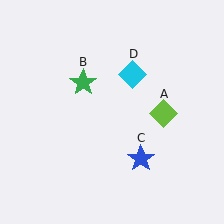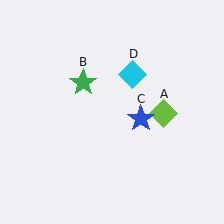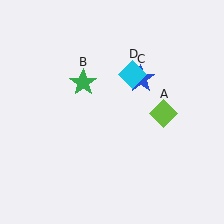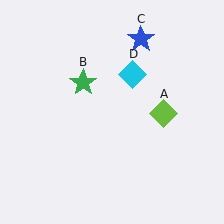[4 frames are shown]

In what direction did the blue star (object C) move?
The blue star (object C) moved up.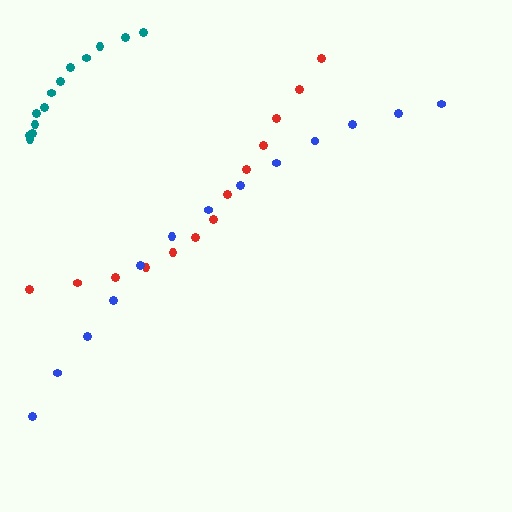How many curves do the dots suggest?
There are 3 distinct paths.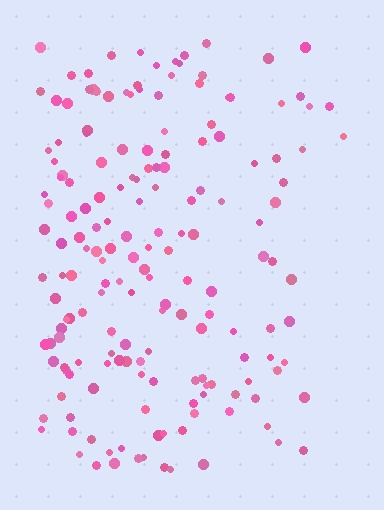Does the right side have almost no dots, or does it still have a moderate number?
Still a moderate number, just noticeably fewer than the left.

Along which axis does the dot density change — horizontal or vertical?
Horizontal.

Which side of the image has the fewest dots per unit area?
The right.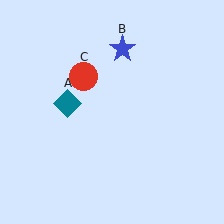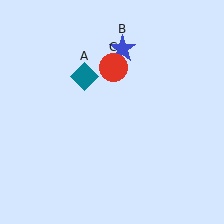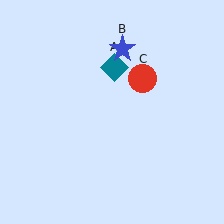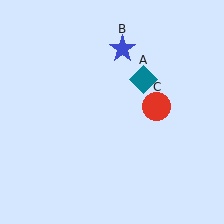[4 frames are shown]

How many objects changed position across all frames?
2 objects changed position: teal diamond (object A), red circle (object C).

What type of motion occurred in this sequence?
The teal diamond (object A), red circle (object C) rotated clockwise around the center of the scene.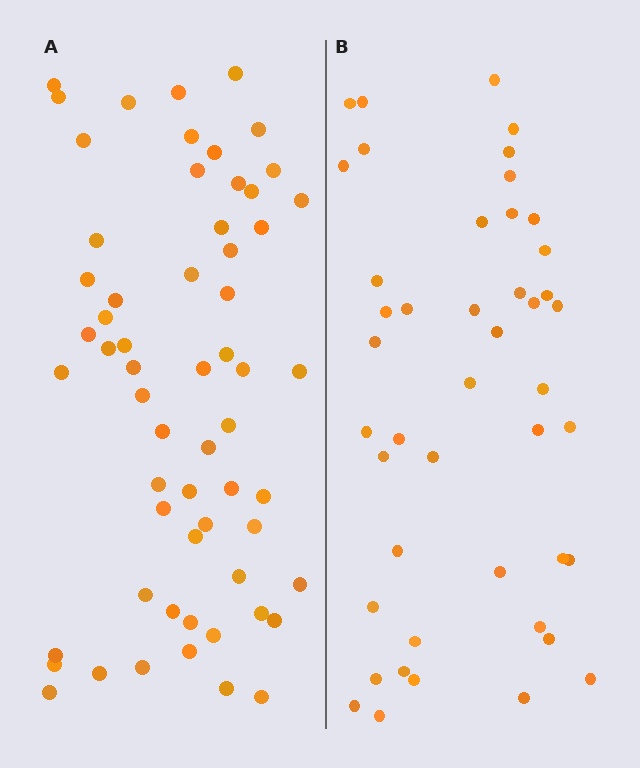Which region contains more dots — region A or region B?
Region A (the left region) has more dots.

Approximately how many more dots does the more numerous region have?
Region A has approximately 15 more dots than region B.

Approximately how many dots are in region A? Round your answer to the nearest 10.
About 60 dots.